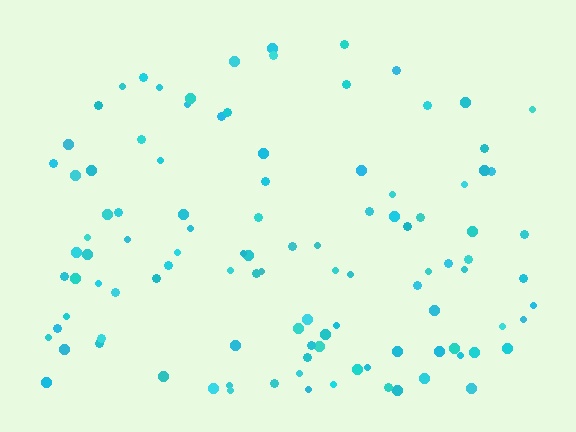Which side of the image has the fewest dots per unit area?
The top.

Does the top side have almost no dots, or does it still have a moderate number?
Still a moderate number, just noticeably fewer than the bottom.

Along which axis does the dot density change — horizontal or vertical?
Vertical.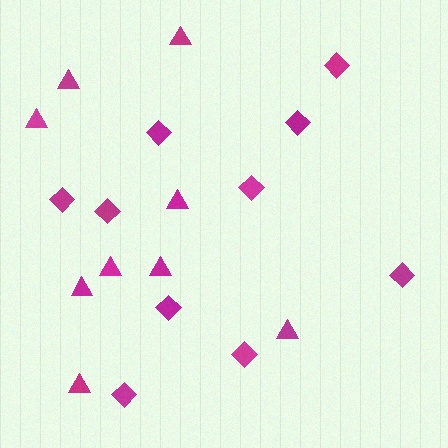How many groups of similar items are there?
There are 2 groups: one group of diamonds (10) and one group of triangles (9).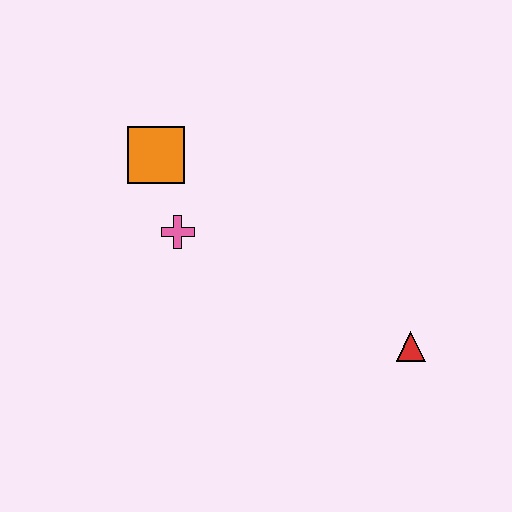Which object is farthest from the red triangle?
The orange square is farthest from the red triangle.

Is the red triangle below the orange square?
Yes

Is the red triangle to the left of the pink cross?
No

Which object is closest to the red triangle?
The pink cross is closest to the red triangle.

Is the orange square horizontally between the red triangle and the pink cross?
No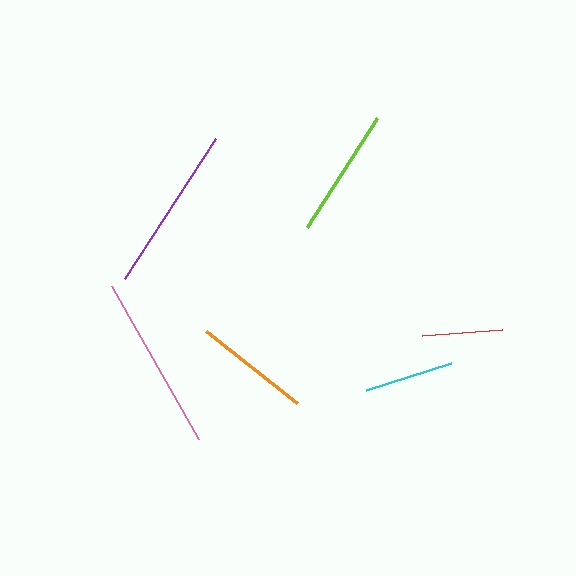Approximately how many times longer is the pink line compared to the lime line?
The pink line is approximately 1.4 times the length of the lime line.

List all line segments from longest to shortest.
From longest to shortest: pink, purple, lime, orange, cyan, red.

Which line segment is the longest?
The pink line is the longest at approximately 176 pixels.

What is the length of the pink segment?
The pink segment is approximately 176 pixels long.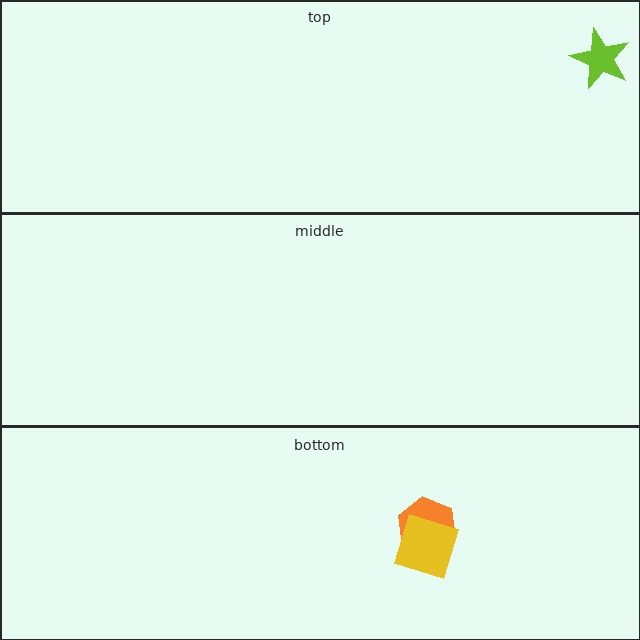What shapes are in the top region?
The lime star.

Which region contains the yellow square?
The bottom region.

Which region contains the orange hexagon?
The bottom region.